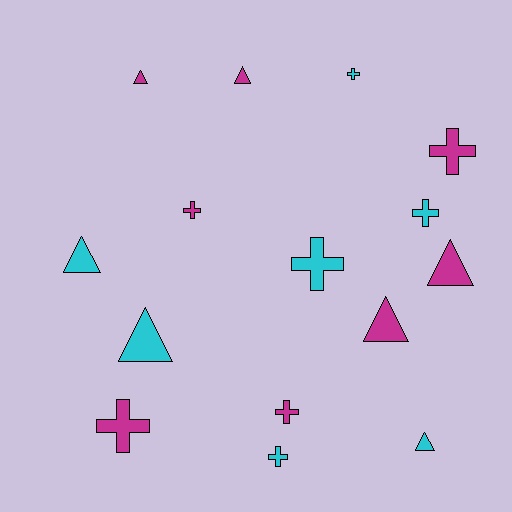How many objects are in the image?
There are 15 objects.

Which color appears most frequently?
Magenta, with 8 objects.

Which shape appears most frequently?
Cross, with 8 objects.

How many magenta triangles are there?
There are 4 magenta triangles.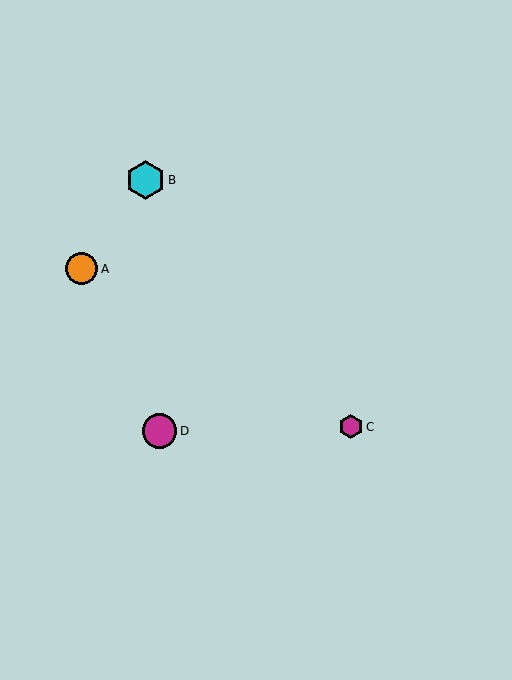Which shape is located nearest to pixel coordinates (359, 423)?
The magenta hexagon (labeled C) at (351, 427) is nearest to that location.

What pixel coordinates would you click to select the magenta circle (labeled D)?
Click at (160, 431) to select the magenta circle D.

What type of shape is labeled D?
Shape D is a magenta circle.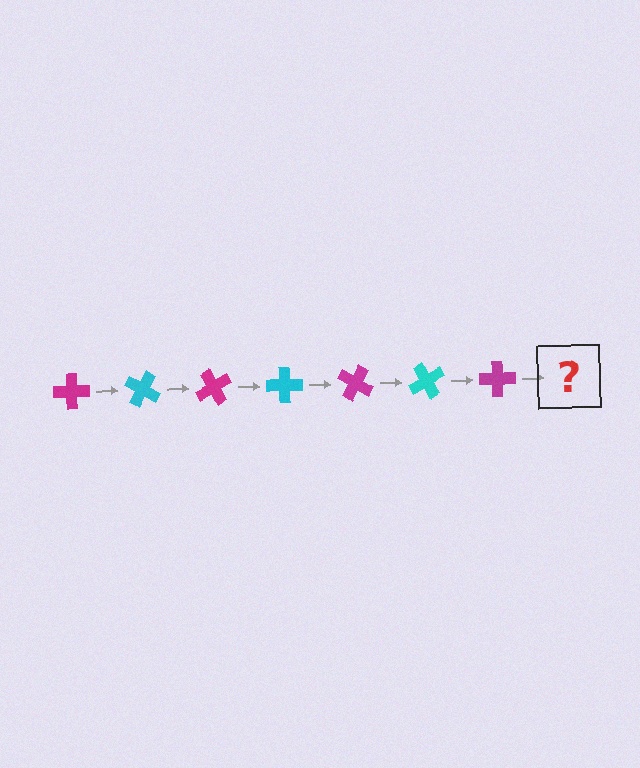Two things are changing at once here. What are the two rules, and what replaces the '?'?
The two rules are that it rotates 30 degrees each step and the color cycles through magenta and cyan. The '?' should be a cyan cross, rotated 210 degrees from the start.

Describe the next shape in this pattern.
It should be a cyan cross, rotated 210 degrees from the start.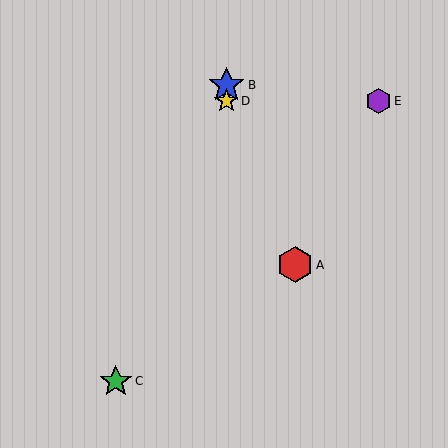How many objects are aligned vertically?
2 objects (B, D) are aligned vertically.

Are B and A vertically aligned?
No, B is at x≈226 and A is at x≈295.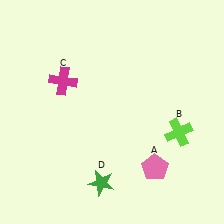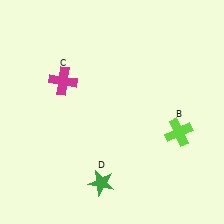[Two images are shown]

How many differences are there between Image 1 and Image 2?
There is 1 difference between the two images.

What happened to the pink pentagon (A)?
The pink pentagon (A) was removed in Image 2. It was in the bottom-right area of Image 1.